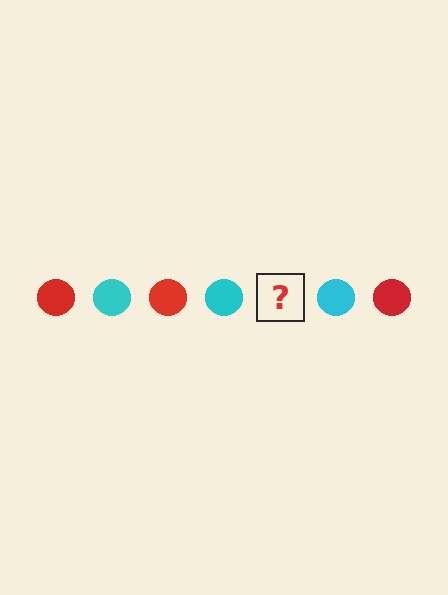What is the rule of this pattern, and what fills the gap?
The rule is that the pattern cycles through red, cyan circles. The gap should be filled with a red circle.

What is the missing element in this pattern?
The missing element is a red circle.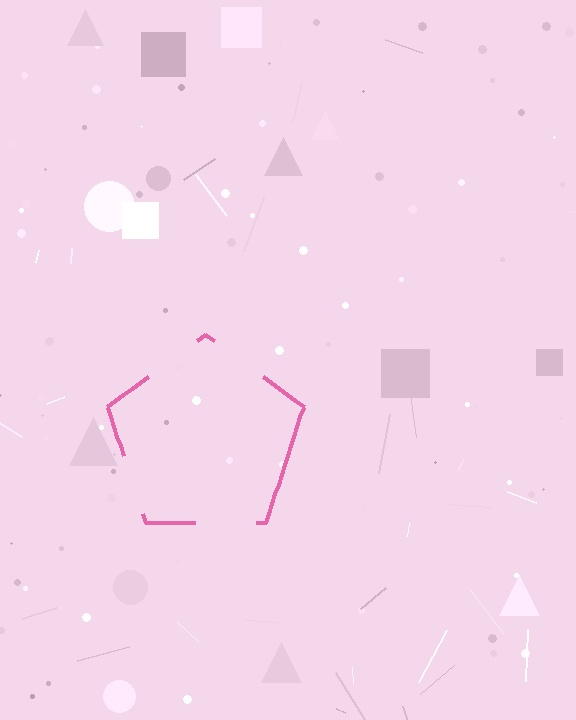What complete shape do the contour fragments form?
The contour fragments form a pentagon.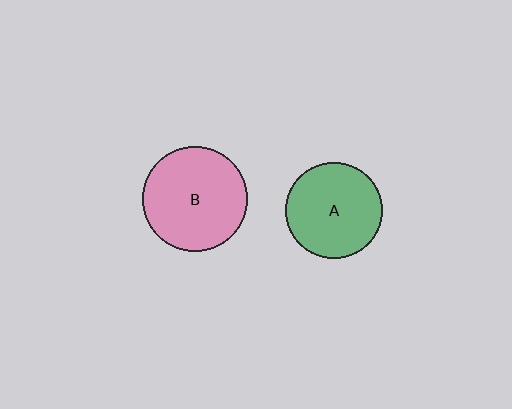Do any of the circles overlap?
No, none of the circles overlap.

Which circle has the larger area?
Circle B (pink).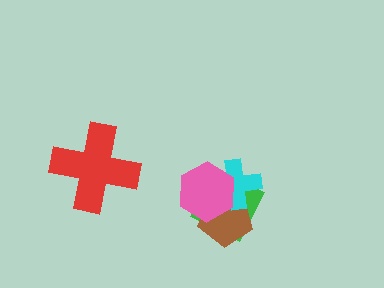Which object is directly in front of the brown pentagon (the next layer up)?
The cyan cross is directly in front of the brown pentagon.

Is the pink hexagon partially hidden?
No, no other shape covers it.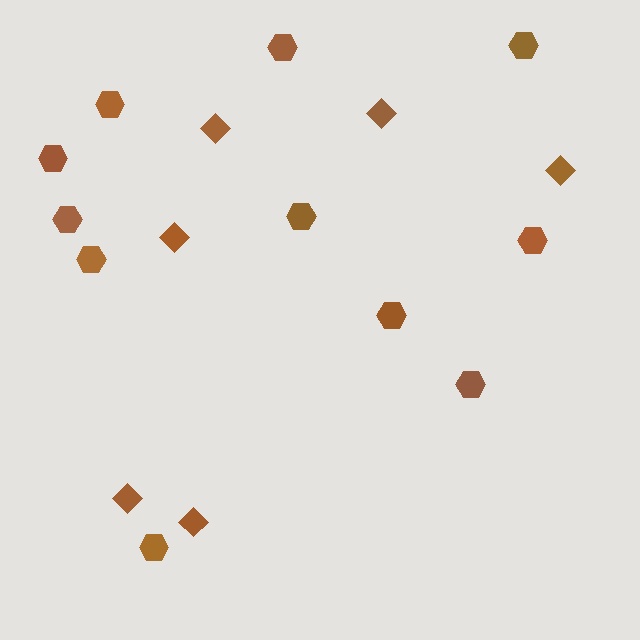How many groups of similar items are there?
There are 2 groups: one group of diamonds (6) and one group of hexagons (11).